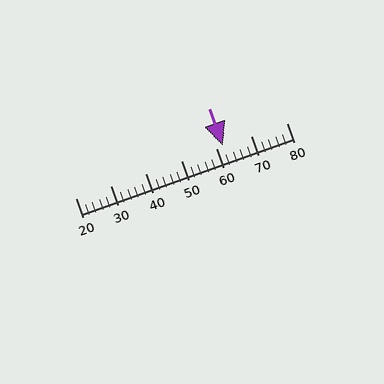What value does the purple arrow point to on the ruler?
The purple arrow points to approximately 62.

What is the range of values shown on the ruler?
The ruler shows values from 20 to 80.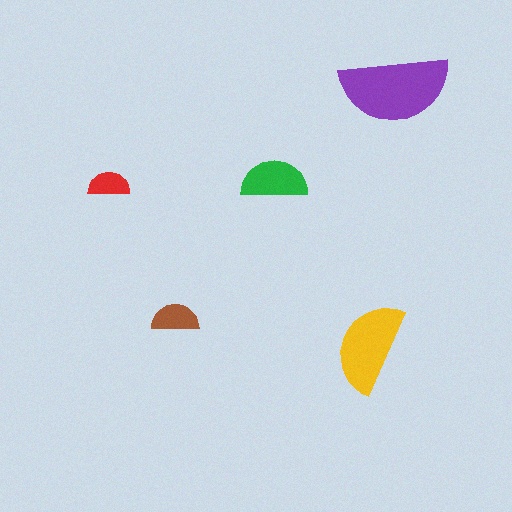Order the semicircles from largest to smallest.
the purple one, the yellow one, the green one, the brown one, the red one.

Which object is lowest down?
The yellow semicircle is bottommost.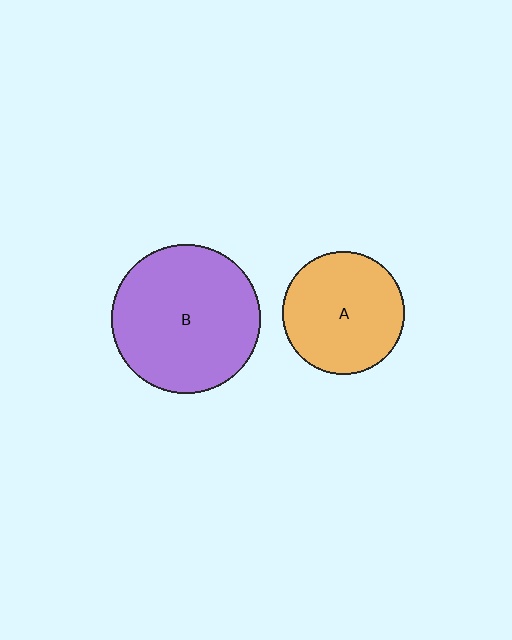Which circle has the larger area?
Circle B (purple).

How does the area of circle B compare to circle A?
Approximately 1.5 times.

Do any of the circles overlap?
No, none of the circles overlap.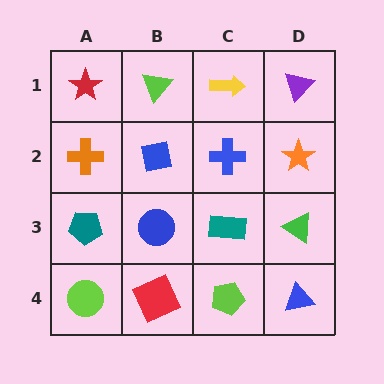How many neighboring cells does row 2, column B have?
4.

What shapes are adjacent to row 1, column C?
A blue cross (row 2, column C), a lime triangle (row 1, column B), a purple triangle (row 1, column D).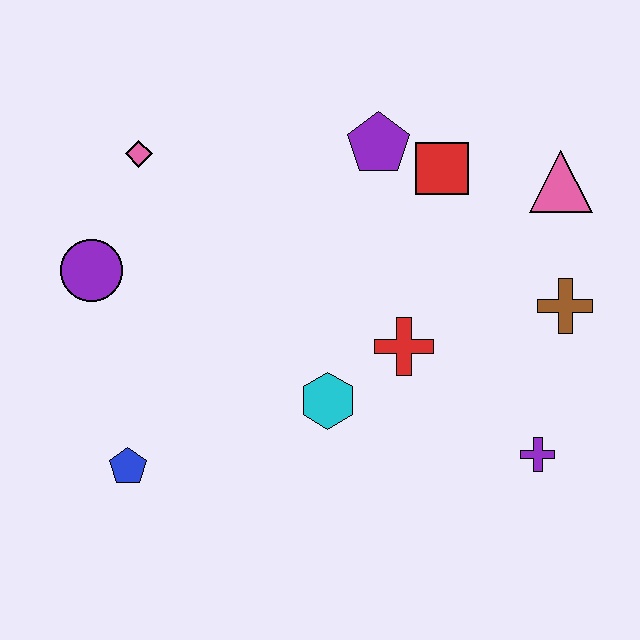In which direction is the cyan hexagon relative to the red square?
The cyan hexagon is below the red square.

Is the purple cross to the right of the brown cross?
No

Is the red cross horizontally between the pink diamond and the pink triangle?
Yes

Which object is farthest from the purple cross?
The pink diamond is farthest from the purple cross.